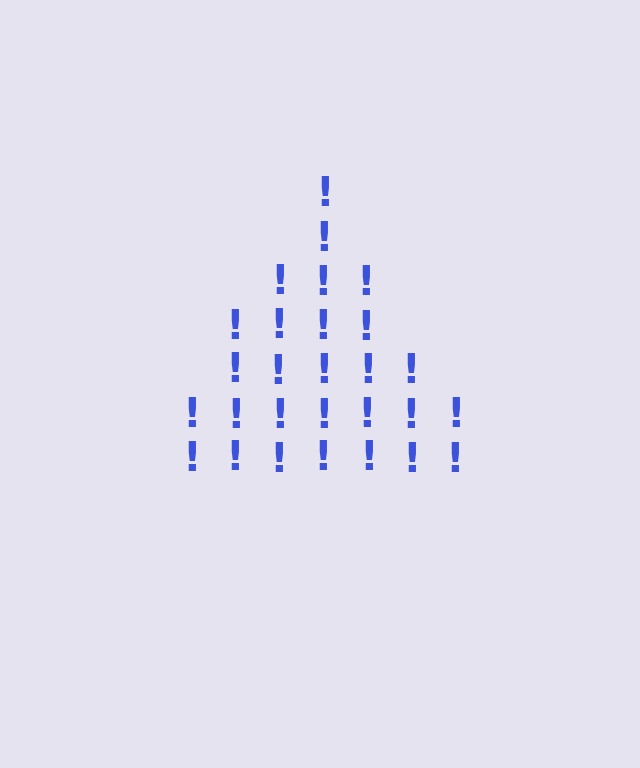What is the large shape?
The large shape is a triangle.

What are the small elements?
The small elements are exclamation marks.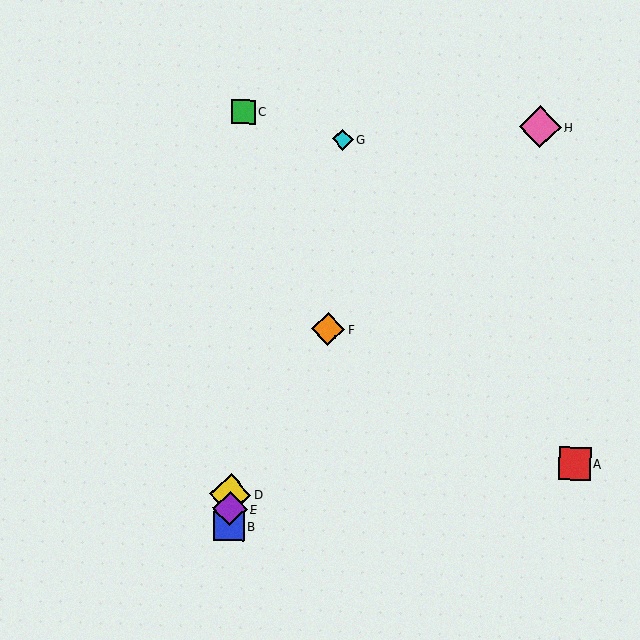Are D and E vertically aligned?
Yes, both are at x≈230.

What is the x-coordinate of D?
Object D is at x≈230.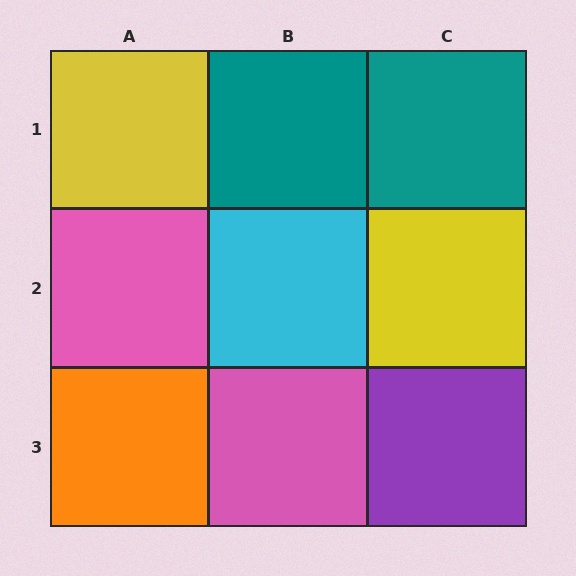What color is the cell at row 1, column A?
Yellow.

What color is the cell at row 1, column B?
Teal.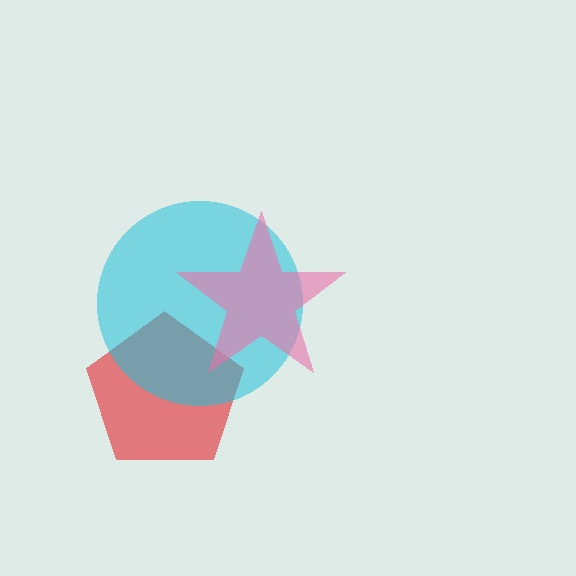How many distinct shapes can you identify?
There are 3 distinct shapes: a red pentagon, a cyan circle, a pink star.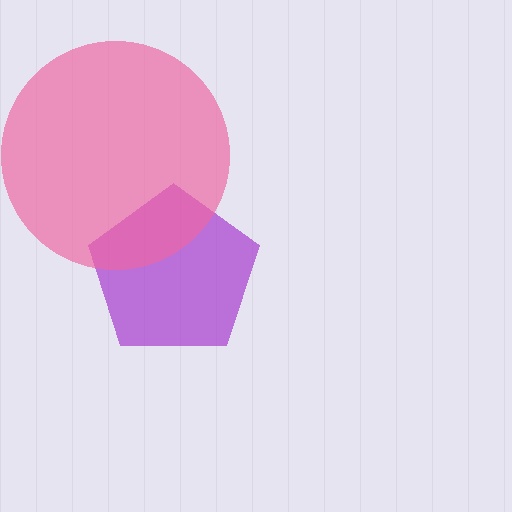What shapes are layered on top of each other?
The layered shapes are: a purple pentagon, a pink circle.